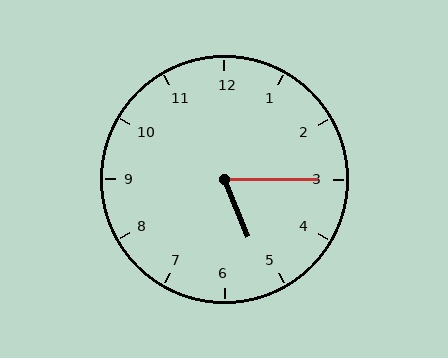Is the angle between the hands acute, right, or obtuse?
It is acute.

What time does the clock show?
5:15.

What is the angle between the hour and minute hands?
Approximately 68 degrees.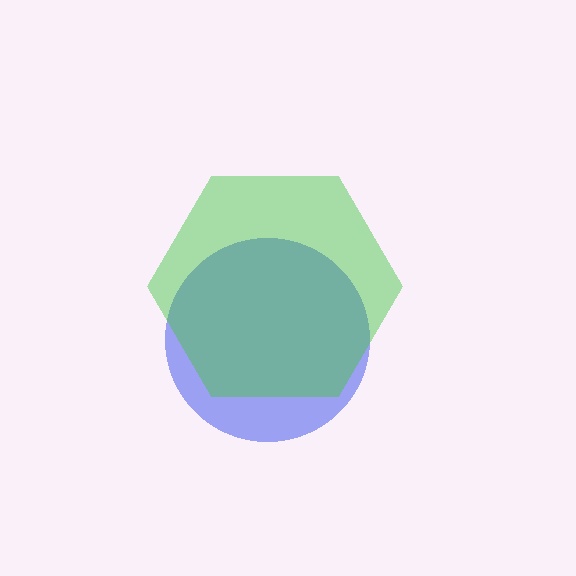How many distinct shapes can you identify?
There are 2 distinct shapes: a blue circle, a green hexagon.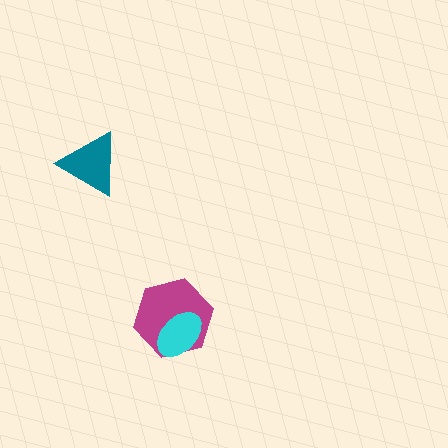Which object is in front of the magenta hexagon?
The cyan ellipse is in front of the magenta hexagon.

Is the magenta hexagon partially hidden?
Yes, it is partially covered by another shape.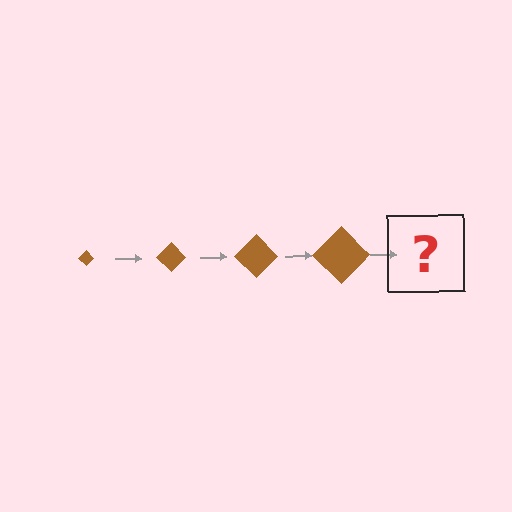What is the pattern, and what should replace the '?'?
The pattern is that the diamond gets progressively larger each step. The '?' should be a brown diamond, larger than the previous one.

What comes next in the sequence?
The next element should be a brown diamond, larger than the previous one.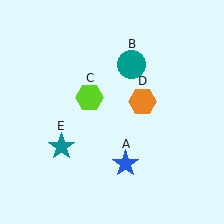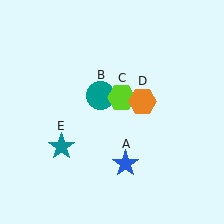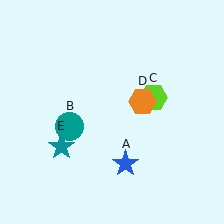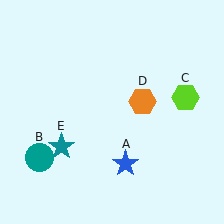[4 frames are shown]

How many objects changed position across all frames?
2 objects changed position: teal circle (object B), lime hexagon (object C).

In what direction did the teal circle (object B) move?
The teal circle (object B) moved down and to the left.